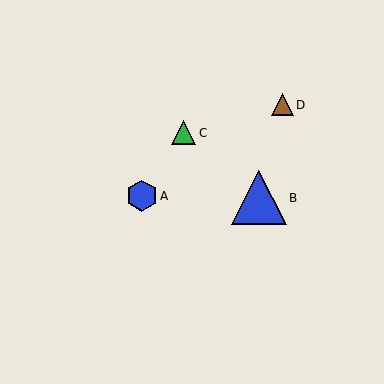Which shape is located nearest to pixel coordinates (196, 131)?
The green triangle (labeled C) at (184, 133) is nearest to that location.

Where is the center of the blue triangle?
The center of the blue triangle is at (259, 198).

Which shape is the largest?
The blue triangle (labeled B) is the largest.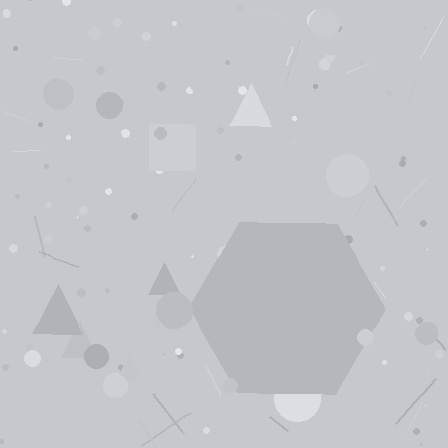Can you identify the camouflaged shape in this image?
The camouflaged shape is a hexagon.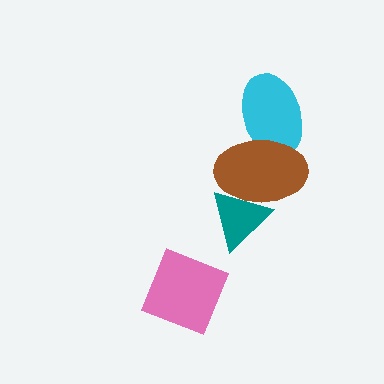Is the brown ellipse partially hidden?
Yes, it is partially covered by another shape.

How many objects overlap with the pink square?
0 objects overlap with the pink square.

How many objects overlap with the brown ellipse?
2 objects overlap with the brown ellipse.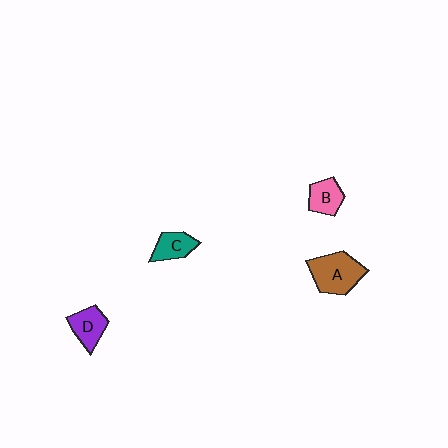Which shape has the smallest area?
Shape C (teal).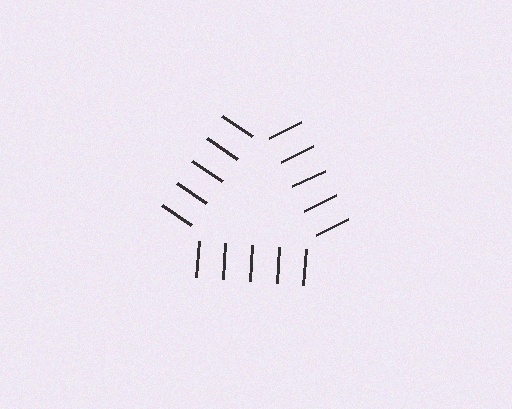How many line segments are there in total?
15 — 5 along each of the 3 edges.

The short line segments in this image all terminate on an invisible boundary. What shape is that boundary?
An illusory triangle — the line segments terminate on its edges but no continuous stroke is drawn.